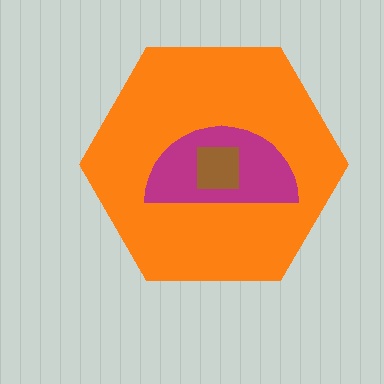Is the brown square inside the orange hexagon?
Yes.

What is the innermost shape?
The brown square.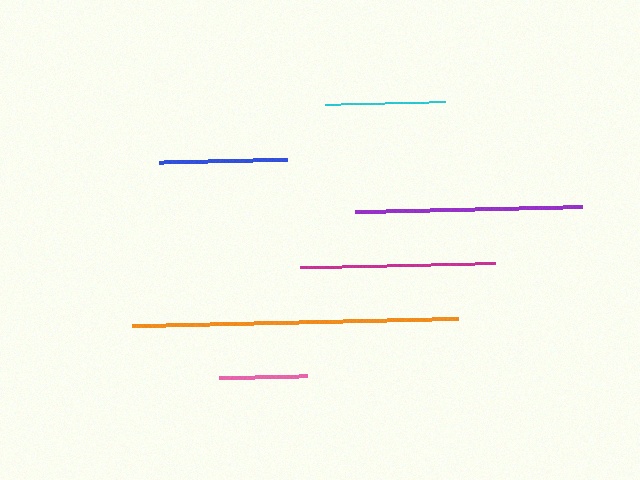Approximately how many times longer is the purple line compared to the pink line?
The purple line is approximately 2.6 times the length of the pink line.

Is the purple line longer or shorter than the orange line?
The orange line is longer than the purple line.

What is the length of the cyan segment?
The cyan segment is approximately 120 pixels long.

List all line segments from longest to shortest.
From longest to shortest: orange, purple, magenta, blue, cyan, pink.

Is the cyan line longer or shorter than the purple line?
The purple line is longer than the cyan line.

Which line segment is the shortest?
The pink line is the shortest at approximately 88 pixels.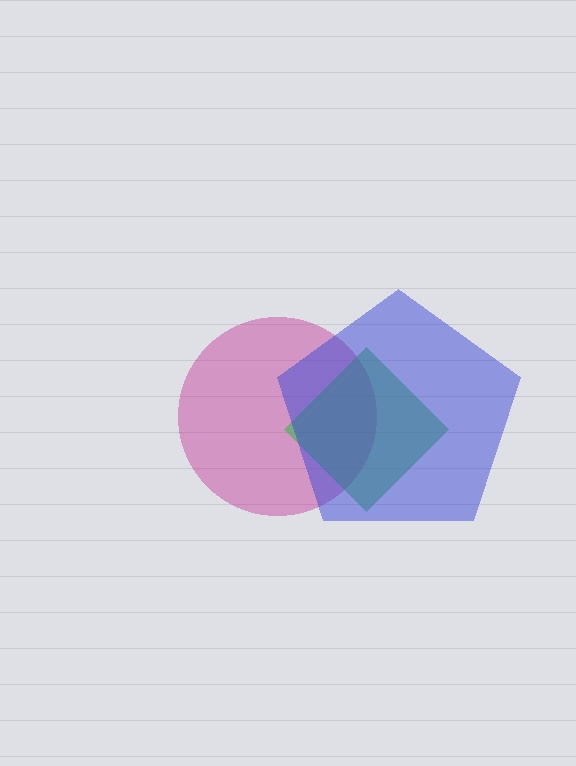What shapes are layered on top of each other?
The layered shapes are: a magenta circle, a green diamond, a blue pentagon.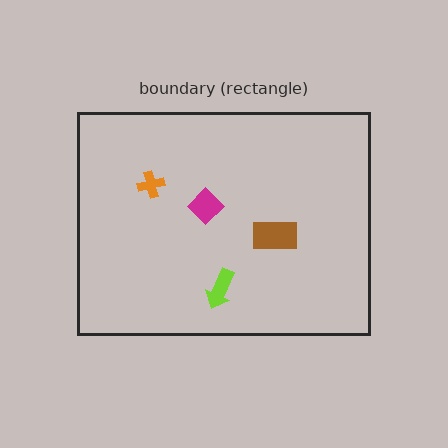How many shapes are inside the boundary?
4 inside, 0 outside.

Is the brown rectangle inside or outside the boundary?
Inside.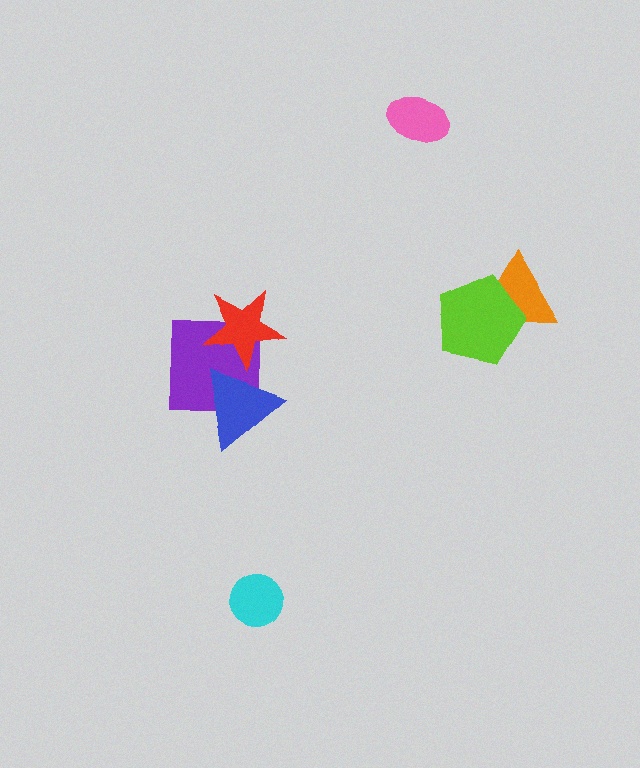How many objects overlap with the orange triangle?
1 object overlaps with the orange triangle.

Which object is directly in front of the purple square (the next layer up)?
The blue triangle is directly in front of the purple square.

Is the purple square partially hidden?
Yes, it is partially covered by another shape.